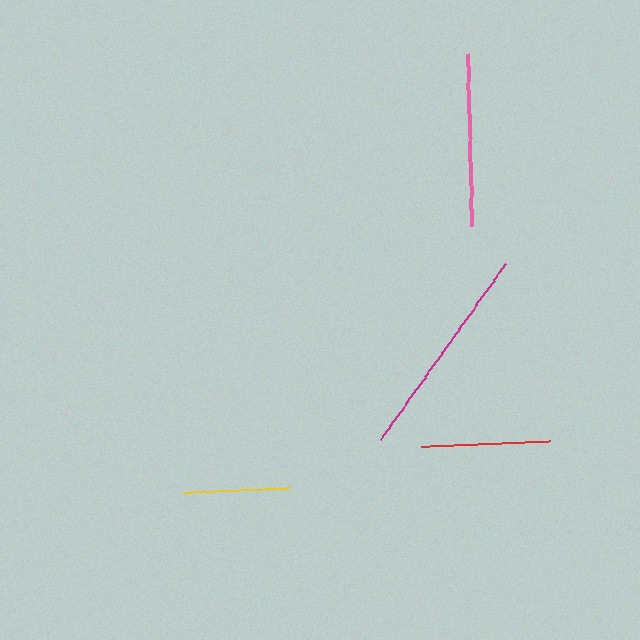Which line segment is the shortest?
The yellow line is the shortest at approximately 106 pixels.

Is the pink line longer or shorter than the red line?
The pink line is longer than the red line.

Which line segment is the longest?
The magenta line is the longest at approximately 216 pixels.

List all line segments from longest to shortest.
From longest to shortest: magenta, pink, red, yellow.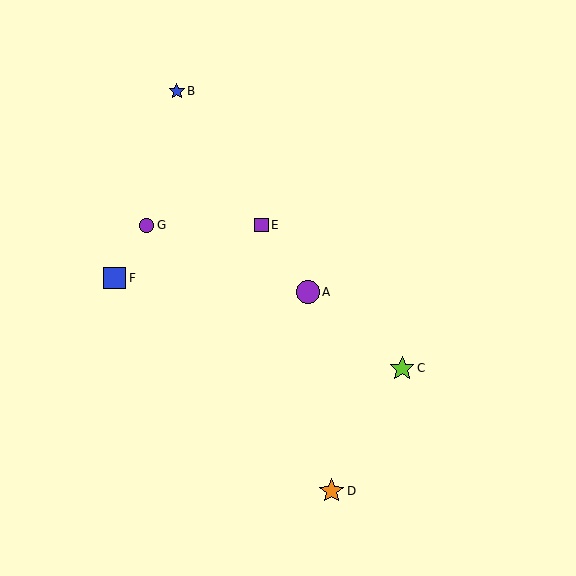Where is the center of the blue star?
The center of the blue star is at (177, 91).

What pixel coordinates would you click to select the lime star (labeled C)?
Click at (402, 368) to select the lime star C.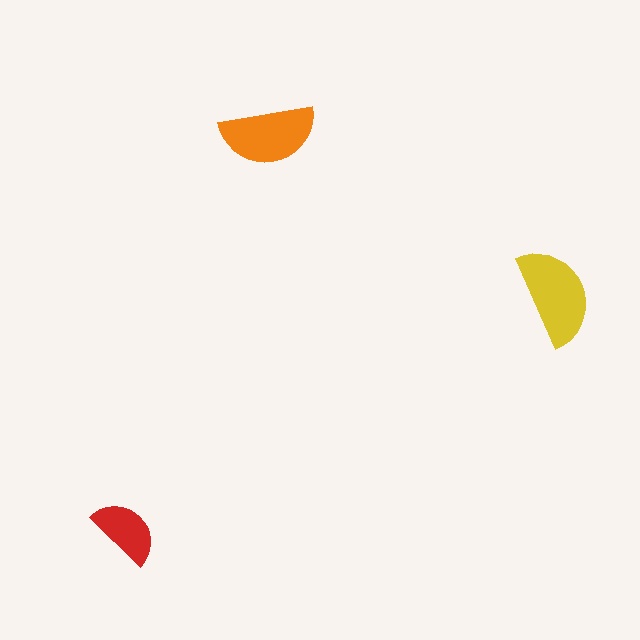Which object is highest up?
The orange semicircle is topmost.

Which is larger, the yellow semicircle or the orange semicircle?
The yellow one.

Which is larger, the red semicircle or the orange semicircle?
The orange one.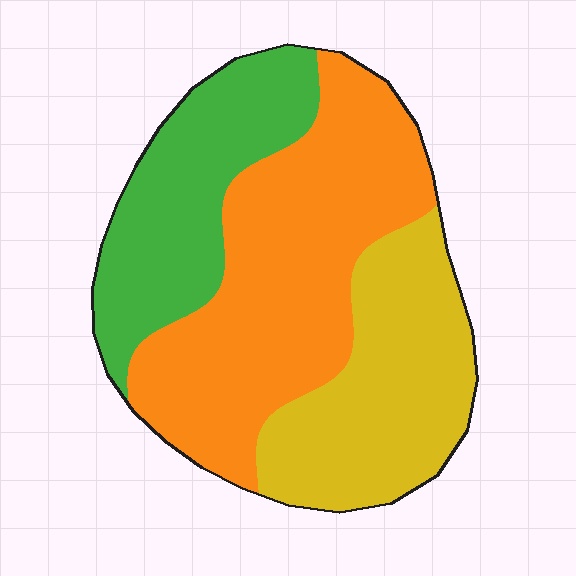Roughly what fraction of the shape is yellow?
Yellow covers about 30% of the shape.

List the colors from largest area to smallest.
From largest to smallest: orange, yellow, green.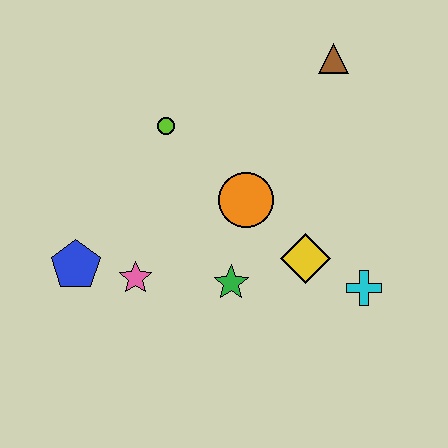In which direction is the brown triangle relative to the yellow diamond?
The brown triangle is above the yellow diamond.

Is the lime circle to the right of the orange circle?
No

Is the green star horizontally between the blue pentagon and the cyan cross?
Yes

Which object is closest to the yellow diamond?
The cyan cross is closest to the yellow diamond.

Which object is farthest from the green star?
The brown triangle is farthest from the green star.